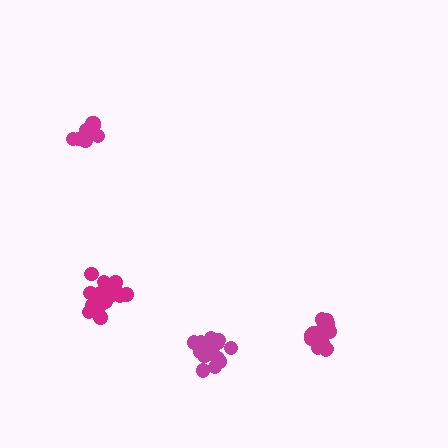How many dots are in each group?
Group 1: 18 dots, Group 2: 16 dots, Group 3: 18 dots, Group 4: 12 dots (64 total).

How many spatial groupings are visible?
There are 4 spatial groupings.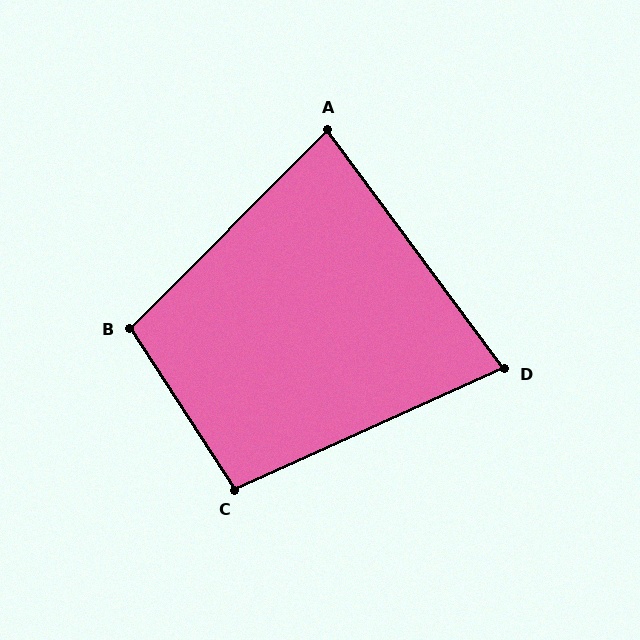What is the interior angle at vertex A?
Approximately 81 degrees (acute).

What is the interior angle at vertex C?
Approximately 99 degrees (obtuse).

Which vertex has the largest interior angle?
B, at approximately 102 degrees.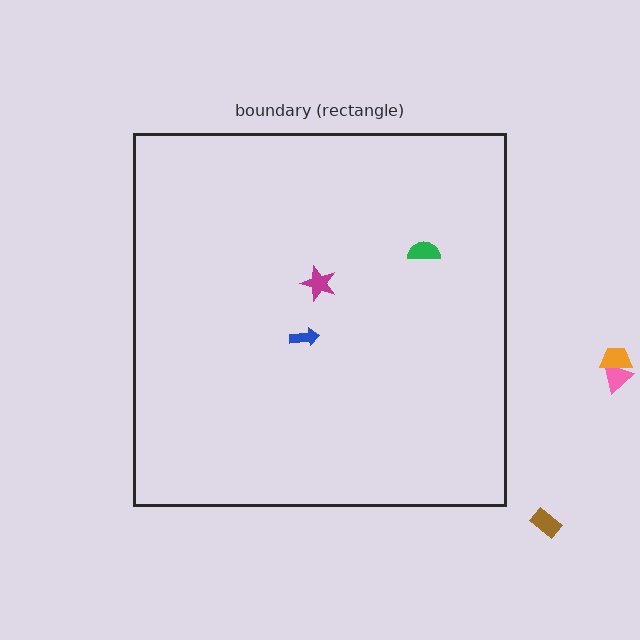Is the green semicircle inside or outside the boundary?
Inside.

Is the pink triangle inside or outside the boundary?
Outside.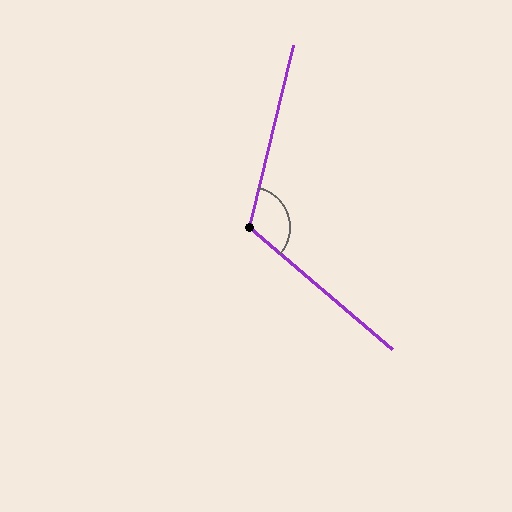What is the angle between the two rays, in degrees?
Approximately 117 degrees.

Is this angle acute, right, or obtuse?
It is obtuse.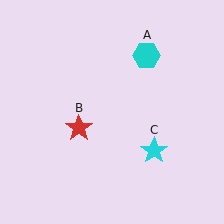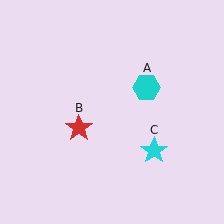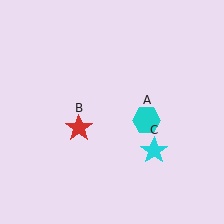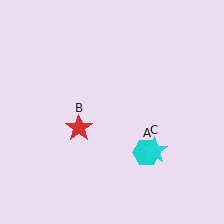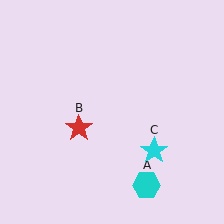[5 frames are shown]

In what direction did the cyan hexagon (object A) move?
The cyan hexagon (object A) moved down.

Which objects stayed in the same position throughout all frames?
Red star (object B) and cyan star (object C) remained stationary.